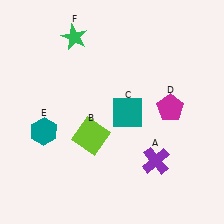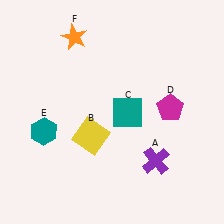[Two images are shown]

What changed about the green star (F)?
In Image 1, F is green. In Image 2, it changed to orange.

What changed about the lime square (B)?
In Image 1, B is lime. In Image 2, it changed to yellow.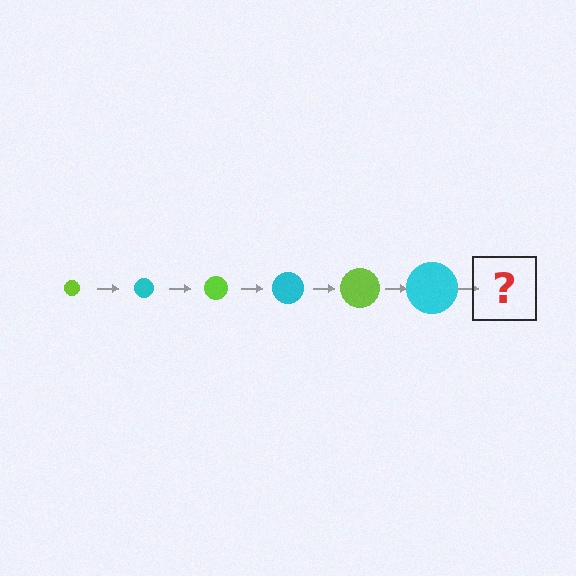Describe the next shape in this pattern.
It should be a lime circle, larger than the previous one.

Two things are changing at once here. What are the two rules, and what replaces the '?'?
The two rules are that the circle grows larger each step and the color cycles through lime and cyan. The '?' should be a lime circle, larger than the previous one.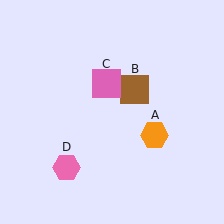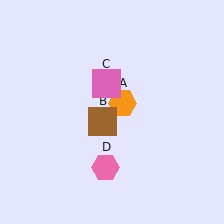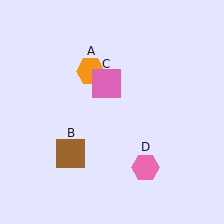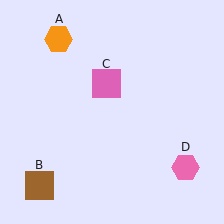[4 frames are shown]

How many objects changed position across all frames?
3 objects changed position: orange hexagon (object A), brown square (object B), pink hexagon (object D).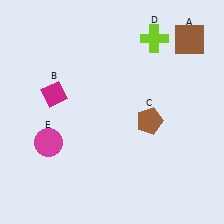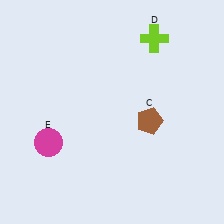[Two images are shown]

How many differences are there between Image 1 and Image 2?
There are 2 differences between the two images.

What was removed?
The magenta diamond (B), the brown square (A) were removed in Image 2.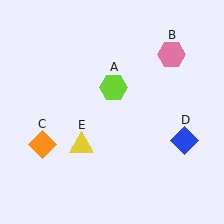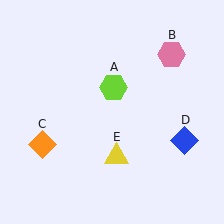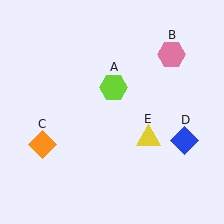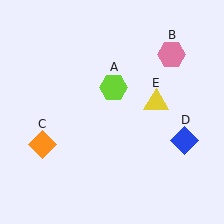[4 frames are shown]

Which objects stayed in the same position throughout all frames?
Lime hexagon (object A) and pink hexagon (object B) and orange diamond (object C) and blue diamond (object D) remained stationary.